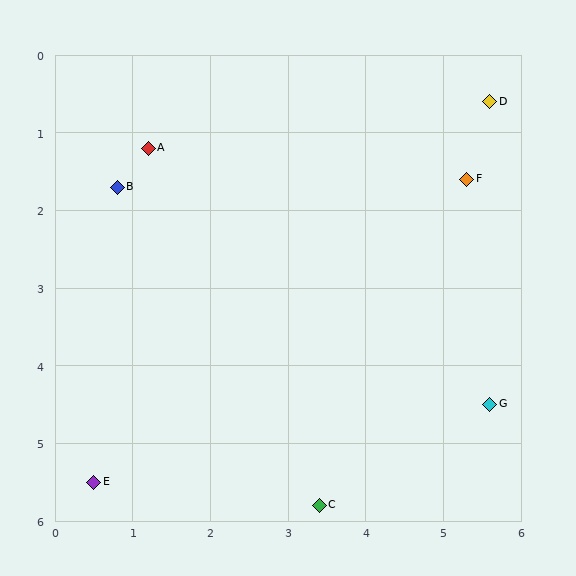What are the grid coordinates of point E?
Point E is at approximately (0.5, 5.5).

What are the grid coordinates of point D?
Point D is at approximately (5.6, 0.6).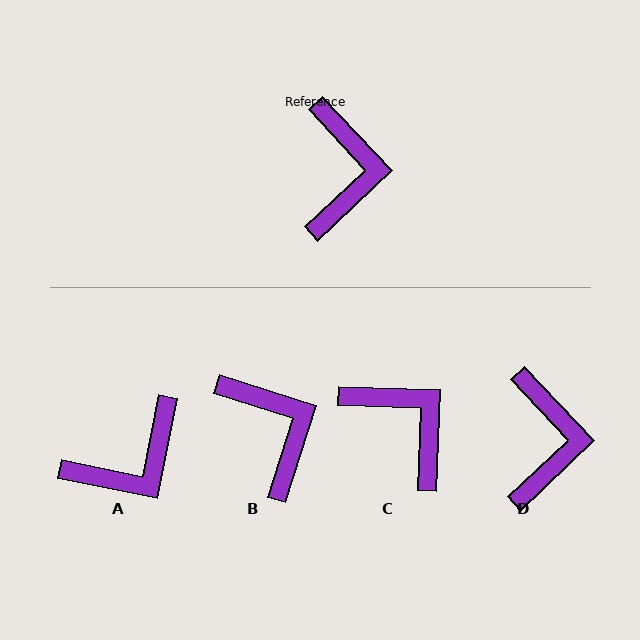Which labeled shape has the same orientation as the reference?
D.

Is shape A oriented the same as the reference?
No, it is off by about 55 degrees.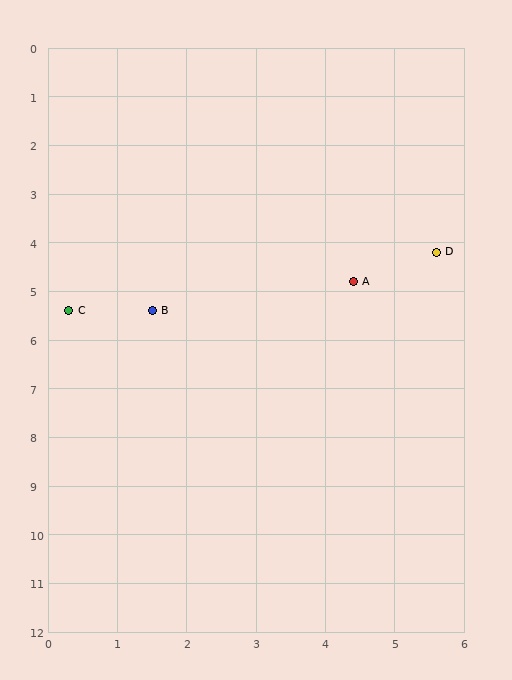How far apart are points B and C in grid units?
Points B and C are about 1.2 grid units apart.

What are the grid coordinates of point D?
Point D is at approximately (5.6, 4.2).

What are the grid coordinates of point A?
Point A is at approximately (4.4, 4.8).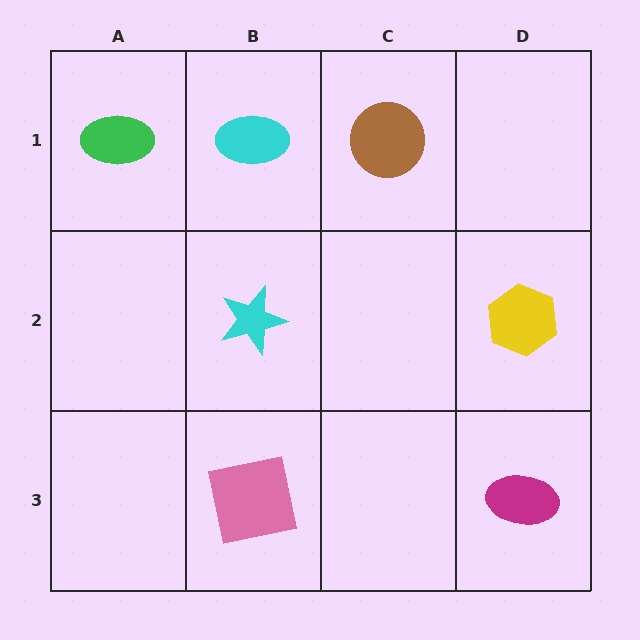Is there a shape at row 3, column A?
No, that cell is empty.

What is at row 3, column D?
A magenta ellipse.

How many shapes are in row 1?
3 shapes.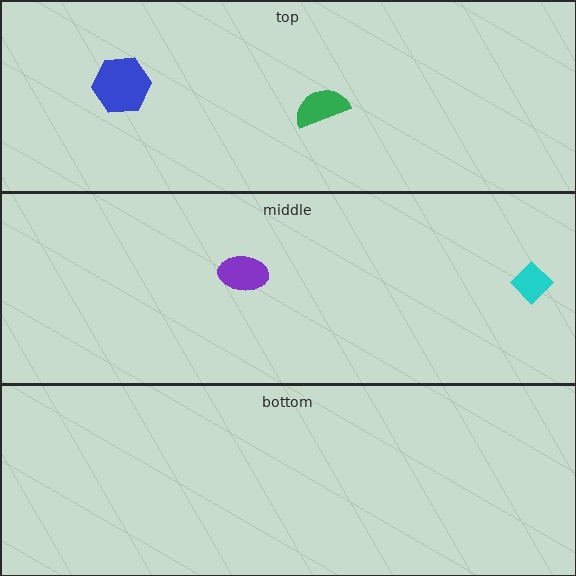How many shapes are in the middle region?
2.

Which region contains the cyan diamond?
The middle region.